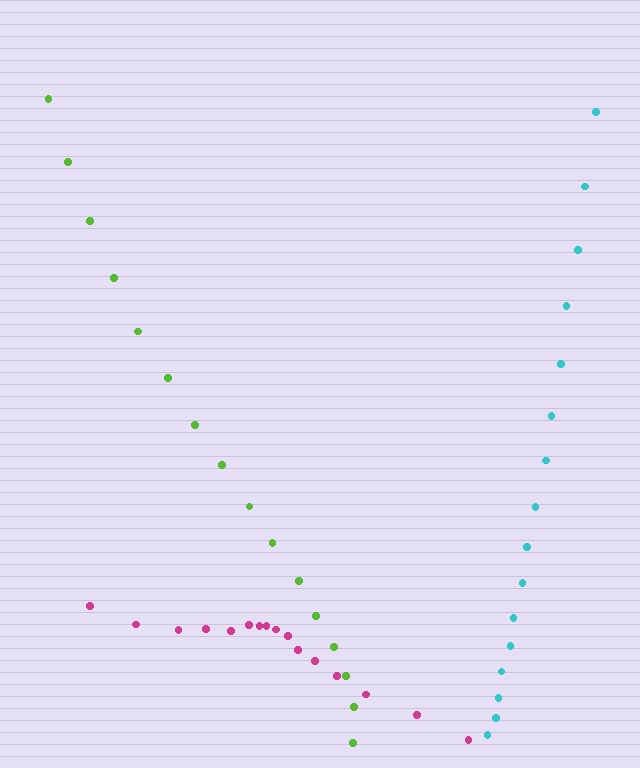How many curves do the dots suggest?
There are 3 distinct paths.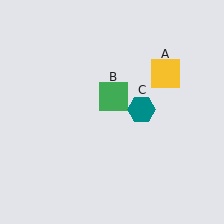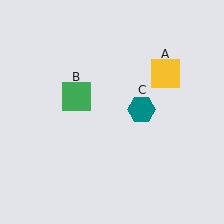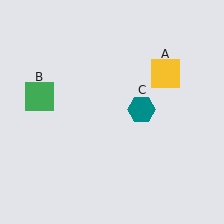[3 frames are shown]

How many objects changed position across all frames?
1 object changed position: green square (object B).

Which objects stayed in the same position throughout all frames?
Yellow square (object A) and teal hexagon (object C) remained stationary.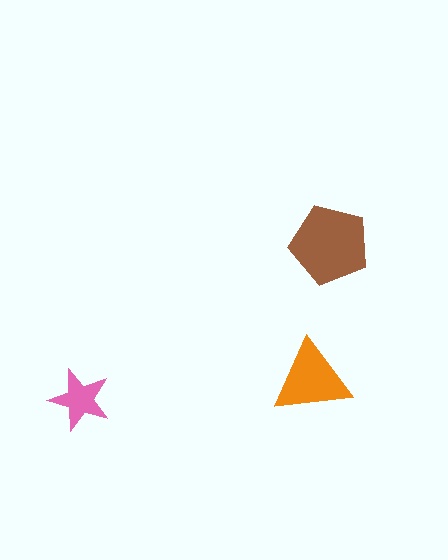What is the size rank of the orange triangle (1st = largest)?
2nd.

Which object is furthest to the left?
The pink star is leftmost.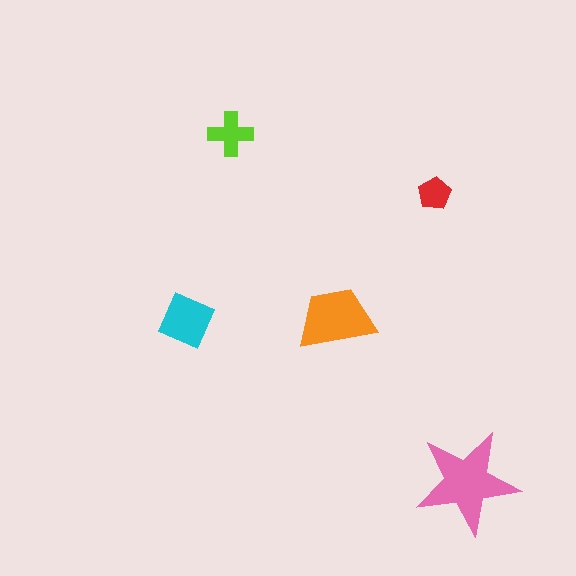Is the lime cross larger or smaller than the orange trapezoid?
Smaller.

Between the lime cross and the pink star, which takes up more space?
The pink star.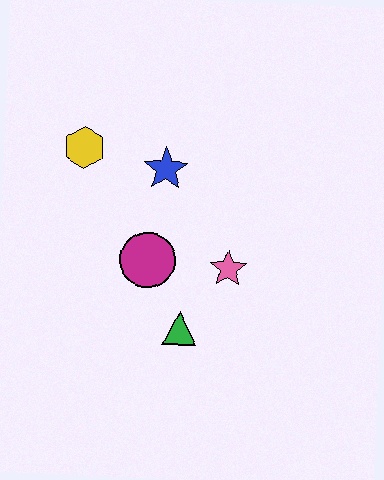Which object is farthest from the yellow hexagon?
The green triangle is farthest from the yellow hexagon.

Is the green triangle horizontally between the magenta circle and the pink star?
Yes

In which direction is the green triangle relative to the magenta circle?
The green triangle is below the magenta circle.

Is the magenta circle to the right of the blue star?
No